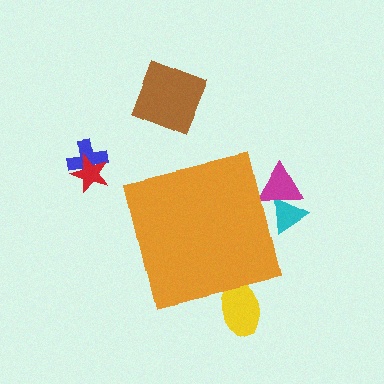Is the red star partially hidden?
No, the red star is fully visible.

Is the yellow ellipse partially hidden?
Yes, the yellow ellipse is partially hidden behind the orange square.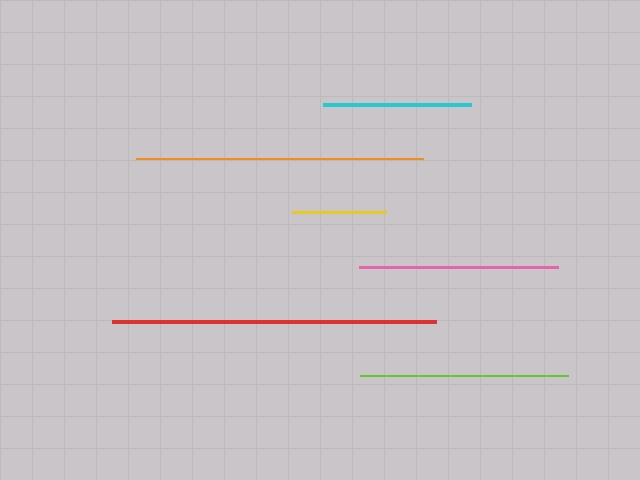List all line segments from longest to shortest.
From longest to shortest: red, orange, lime, pink, cyan, yellow.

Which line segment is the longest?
The red line is the longest at approximately 324 pixels.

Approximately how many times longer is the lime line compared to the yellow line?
The lime line is approximately 2.2 times the length of the yellow line.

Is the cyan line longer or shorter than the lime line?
The lime line is longer than the cyan line.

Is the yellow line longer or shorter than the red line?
The red line is longer than the yellow line.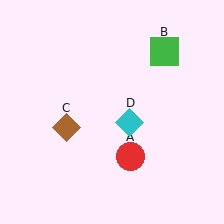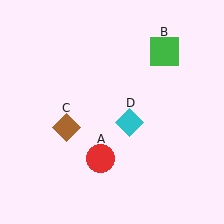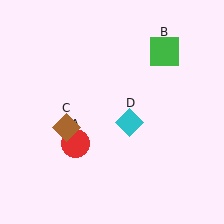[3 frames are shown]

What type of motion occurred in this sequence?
The red circle (object A) rotated clockwise around the center of the scene.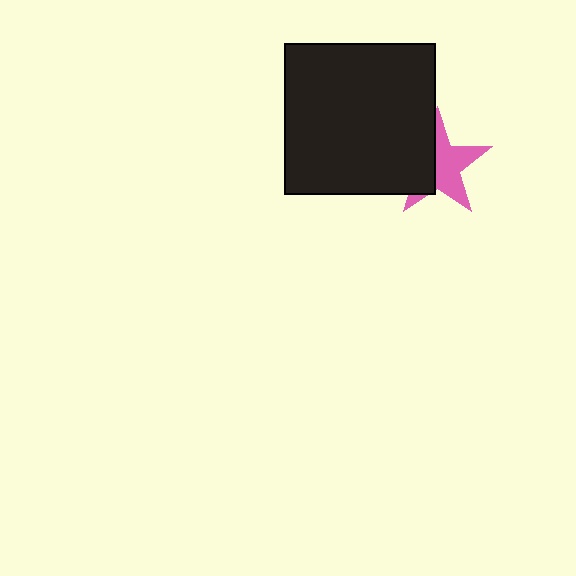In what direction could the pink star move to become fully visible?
The pink star could move right. That would shift it out from behind the black square entirely.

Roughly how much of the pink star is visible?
About half of it is visible (roughly 58%).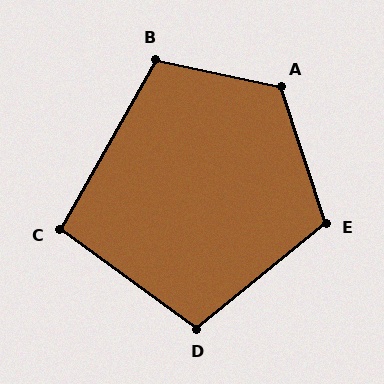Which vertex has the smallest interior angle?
C, at approximately 97 degrees.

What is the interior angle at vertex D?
Approximately 104 degrees (obtuse).